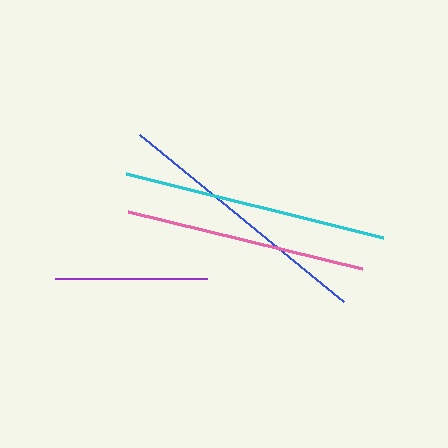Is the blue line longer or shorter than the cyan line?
The cyan line is longer than the blue line.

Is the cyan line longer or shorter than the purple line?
The cyan line is longer than the purple line.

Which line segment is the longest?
The cyan line is the longest at approximately 264 pixels.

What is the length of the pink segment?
The pink segment is approximately 241 pixels long.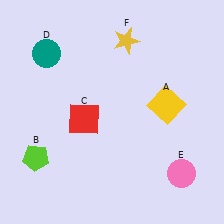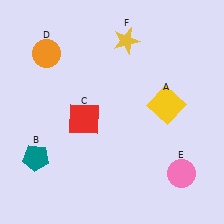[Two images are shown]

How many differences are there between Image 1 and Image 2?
There are 2 differences between the two images.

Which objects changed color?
B changed from lime to teal. D changed from teal to orange.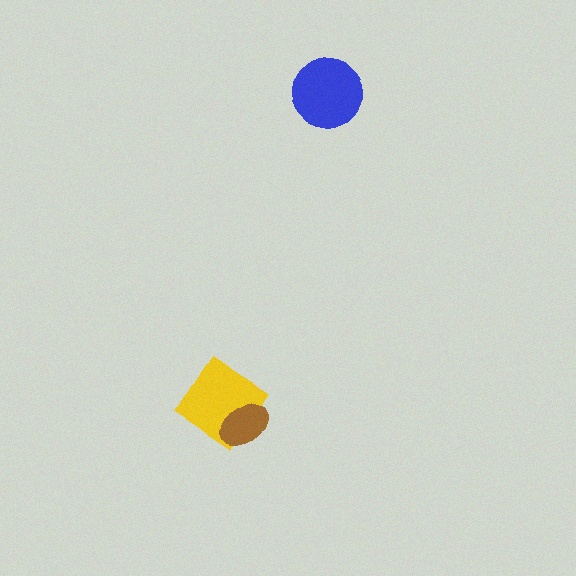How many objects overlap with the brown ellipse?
1 object overlaps with the brown ellipse.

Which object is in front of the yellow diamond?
The brown ellipse is in front of the yellow diamond.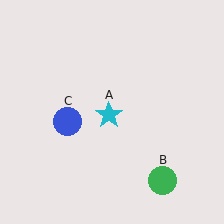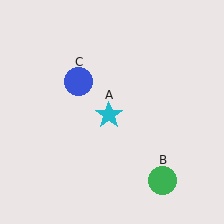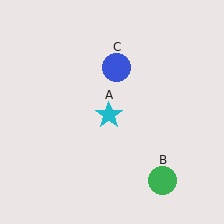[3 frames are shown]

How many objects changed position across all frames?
1 object changed position: blue circle (object C).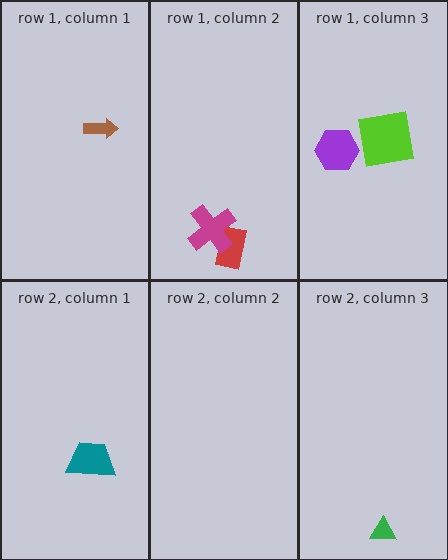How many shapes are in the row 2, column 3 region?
1.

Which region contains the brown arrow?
The row 1, column 1 region.